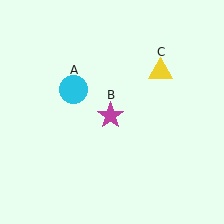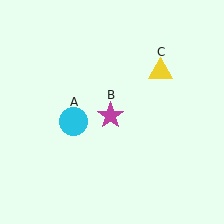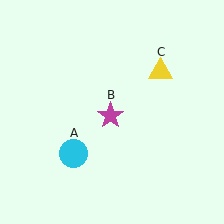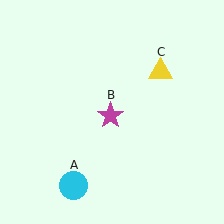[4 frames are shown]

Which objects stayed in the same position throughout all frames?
Magenta star (object B) and yellow triangle (object C) remained stationary.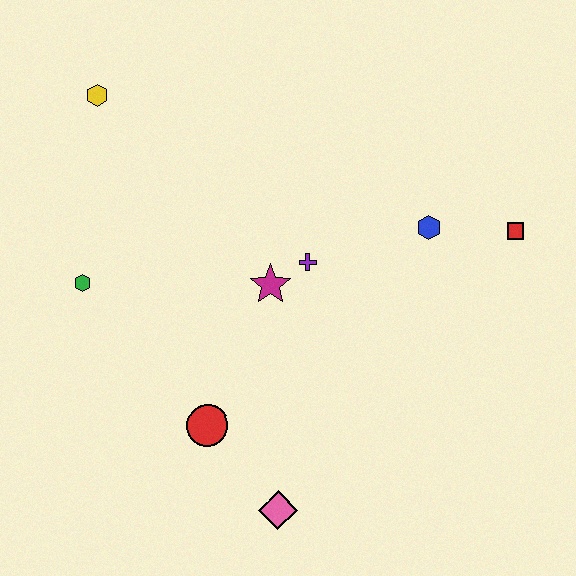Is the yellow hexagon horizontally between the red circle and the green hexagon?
Yes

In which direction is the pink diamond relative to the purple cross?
The pink diamond is below the purple cross.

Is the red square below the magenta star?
No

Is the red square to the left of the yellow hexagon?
No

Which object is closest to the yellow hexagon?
The green hexagon is closest to the yellow hexagon.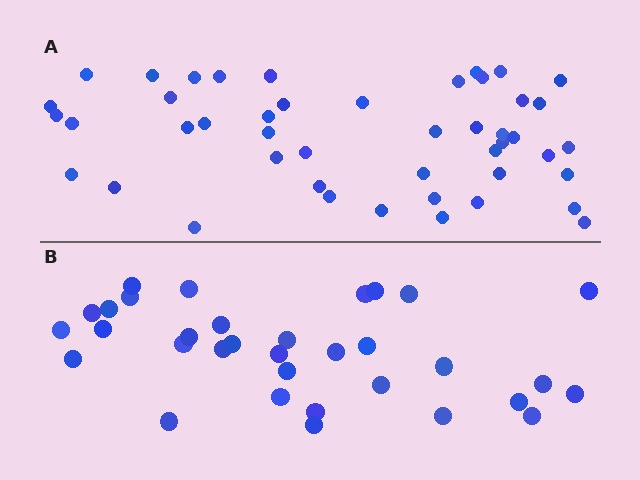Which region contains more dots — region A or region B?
Region A (the top region) has more dots.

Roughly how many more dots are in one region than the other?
Region A has approximately 15 more dots than region B.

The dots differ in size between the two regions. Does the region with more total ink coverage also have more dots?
No. Region B has more total ink coverage because its dots are larger, but region A actually contains more individual dots. Total area can be misleading — the number of items is what matters here.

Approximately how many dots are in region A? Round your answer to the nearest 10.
About 50 dots. (The exact count is 46, which rounds to 50.)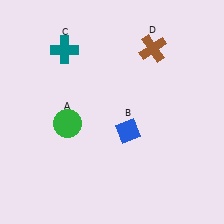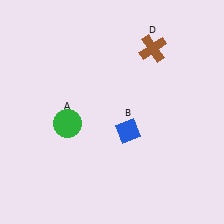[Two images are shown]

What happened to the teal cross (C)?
The teal cross (C) was removed in Image 2. It was in the top-left area of Image 1.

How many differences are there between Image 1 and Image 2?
There is 1 difference between the two images.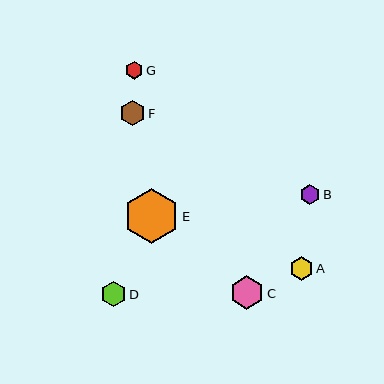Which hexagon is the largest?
Hexagon E is the largest with a size of approximately 55 pixels.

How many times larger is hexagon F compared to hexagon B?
Hexagon F is approximately 1.3 times the size of hexagon B.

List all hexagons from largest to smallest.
From largest to smallest: E, C, F, D, A, B, G.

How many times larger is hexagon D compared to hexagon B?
Hexagon D is approximately 1.2 times the size of hexagon B.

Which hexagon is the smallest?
Hexagon G is the smallest with a size of approximately 18 pixels.